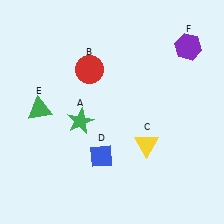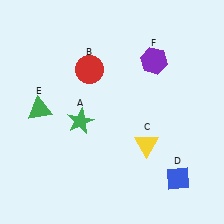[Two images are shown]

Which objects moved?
The objects that moved are: the blue diamond (D), the purple hexagon (F).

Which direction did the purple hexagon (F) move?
The purple hexagon (F) moved left.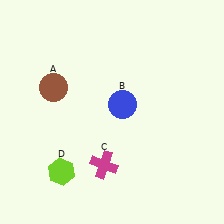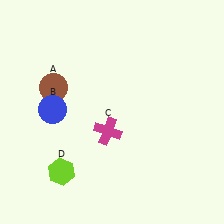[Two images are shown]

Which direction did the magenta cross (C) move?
The magenta cross (C) moved up.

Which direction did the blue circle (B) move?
The blue circle (B) moved left.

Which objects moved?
The objects that moved are: the blue circle (B), the magenta cross (C).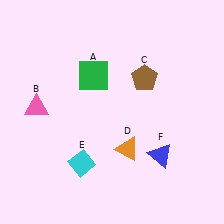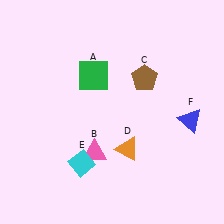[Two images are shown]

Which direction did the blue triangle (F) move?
The blue triangle (F) moved up.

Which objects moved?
The objects that moved are: the pink triangle (B), the blue triangle (F).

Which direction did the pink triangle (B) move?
The pink triangle (B) moved right.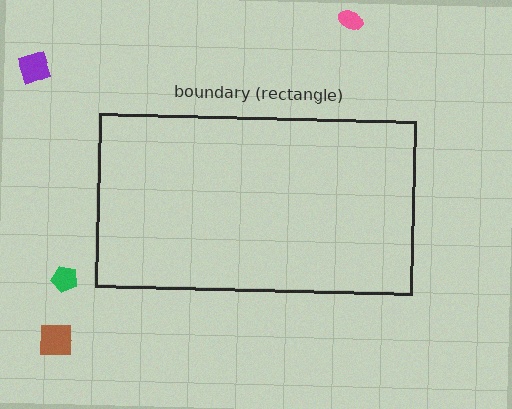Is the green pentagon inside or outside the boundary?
Outside.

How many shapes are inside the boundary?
0 inside, 4 outside.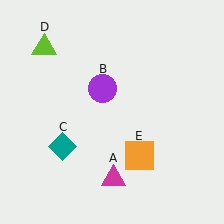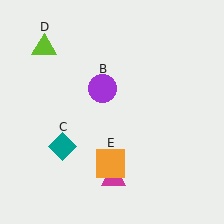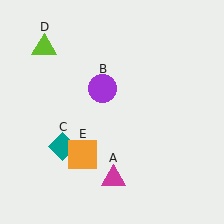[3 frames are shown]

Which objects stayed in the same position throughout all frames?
Magenta triangle (object A) and purple circle (object B) and teal diamond (object C) and lime triangle (object D) remained stationary.